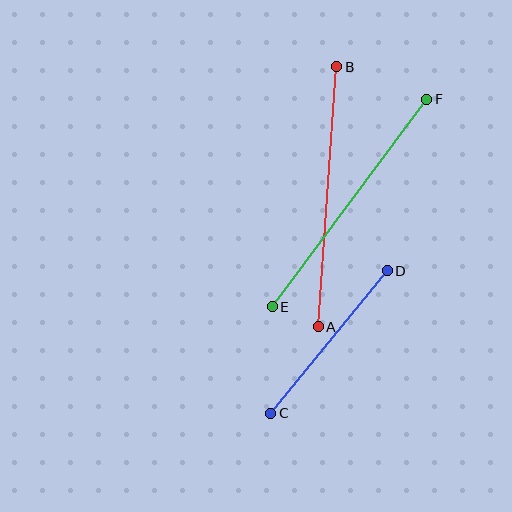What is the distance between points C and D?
The distance is approximately 184 pixels.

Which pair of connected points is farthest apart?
Points A and B are farthest apart.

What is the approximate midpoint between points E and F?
The midpoint is at approximately (350, 203) pixels.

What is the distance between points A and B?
The distance is approximately 260 pixels.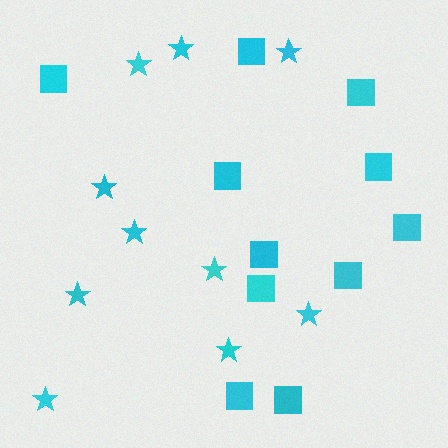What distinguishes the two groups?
There are 2 groups: one group of stars (10) and one group of squares (11).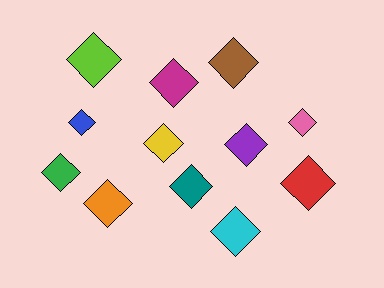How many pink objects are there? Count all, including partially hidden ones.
There is 1 pink object.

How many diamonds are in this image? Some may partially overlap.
There are 12 diamonds.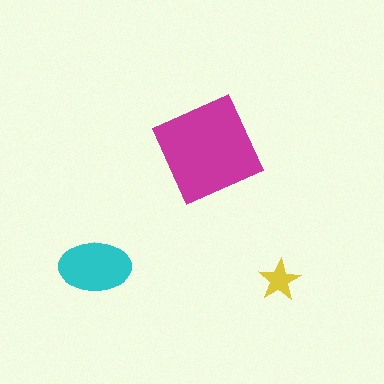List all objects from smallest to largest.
The yellow star, the cyan ellipse, the magenta diamond.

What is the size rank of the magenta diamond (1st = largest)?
1st.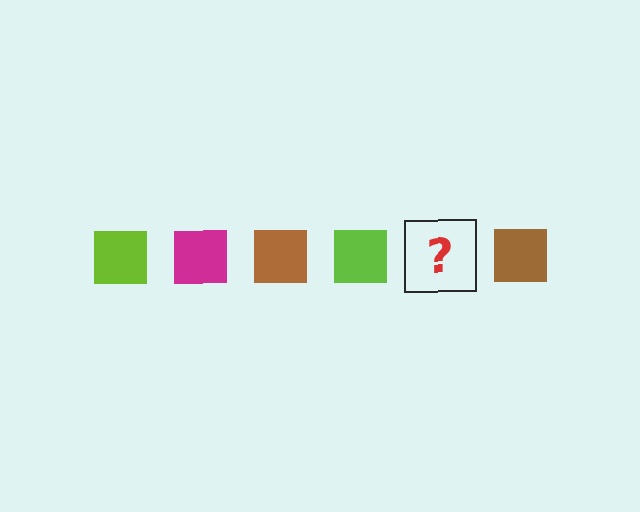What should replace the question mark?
The question mark should be replaced with a magenta square.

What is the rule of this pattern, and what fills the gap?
The rule is that the pattern cycles through lime, magenta, brown squares. The gap should be filled with a magenta square.